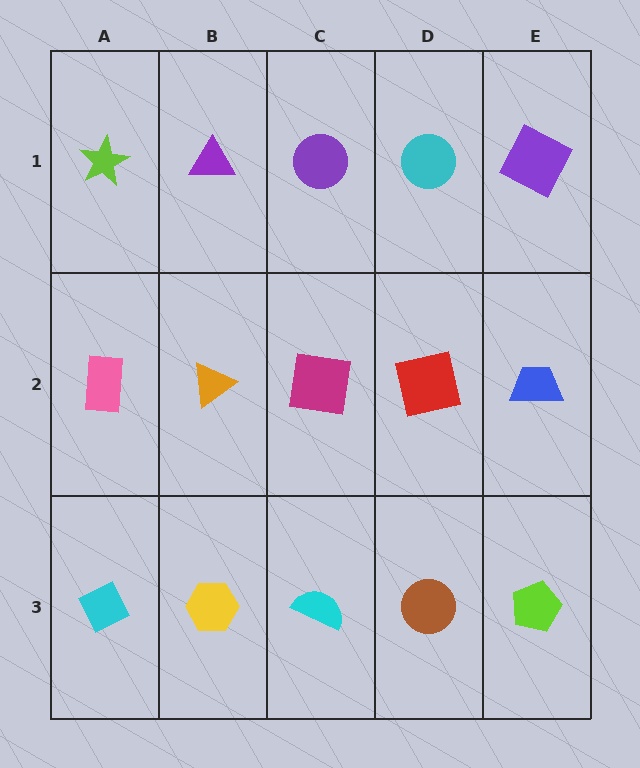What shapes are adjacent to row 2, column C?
A purple circle (row 1, column C), a cyan semicircle (row 3, column C), an orange triangle (row 2, column B), a red square (row 2, column D).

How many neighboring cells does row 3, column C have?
3.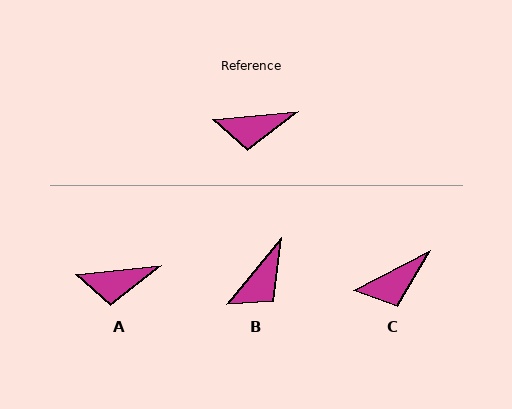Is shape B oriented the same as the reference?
No, it is off by about 45 degrees.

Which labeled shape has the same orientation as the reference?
A.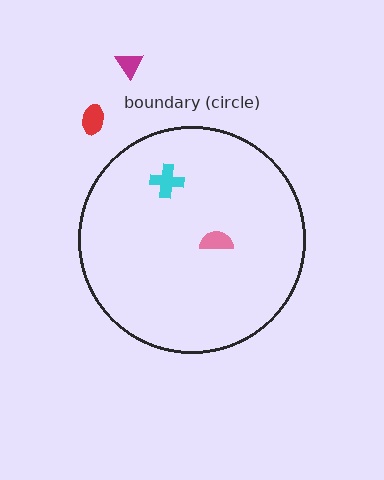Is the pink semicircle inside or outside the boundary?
Inside.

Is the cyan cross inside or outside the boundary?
Inside.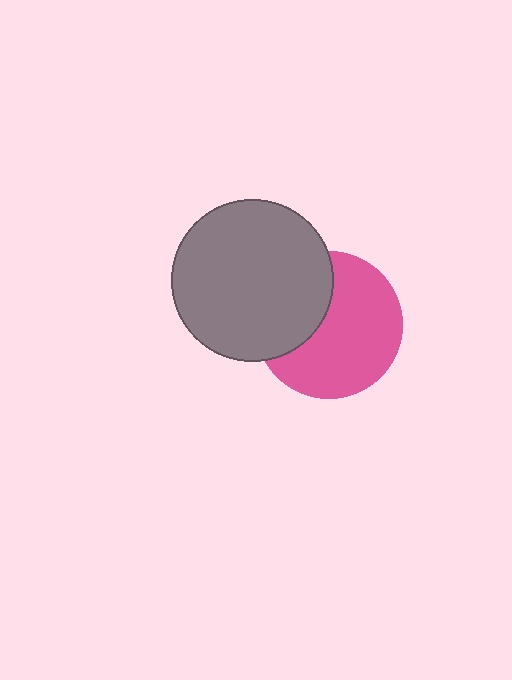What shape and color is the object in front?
The object in front is a gray circle.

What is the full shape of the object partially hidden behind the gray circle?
The partially hidden object is a pink circle.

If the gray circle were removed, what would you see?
You would see the complete pink circle.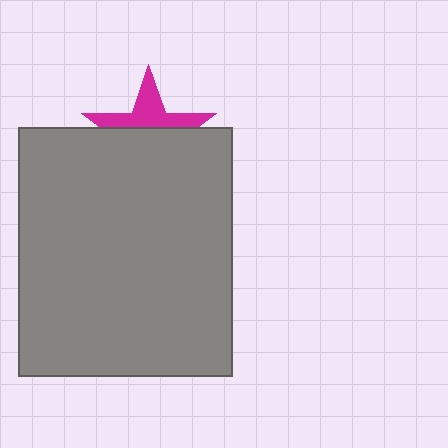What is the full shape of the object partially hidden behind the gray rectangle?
The partially hidden object is a magenta star.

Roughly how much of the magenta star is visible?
A small part of it is visible (roughly 42%).